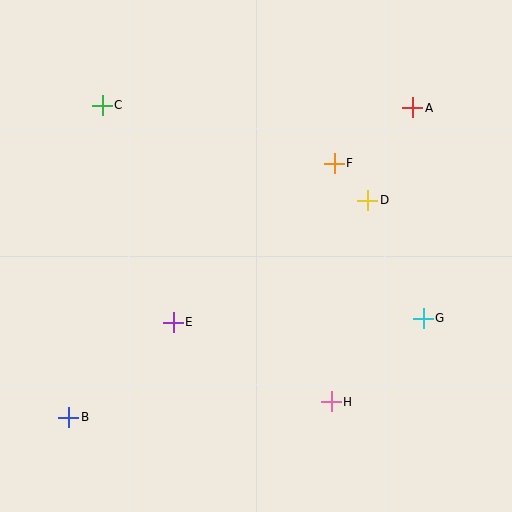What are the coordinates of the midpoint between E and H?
The midpoint between E and H is at (252, 362).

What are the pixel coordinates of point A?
Point A is at (413, 108).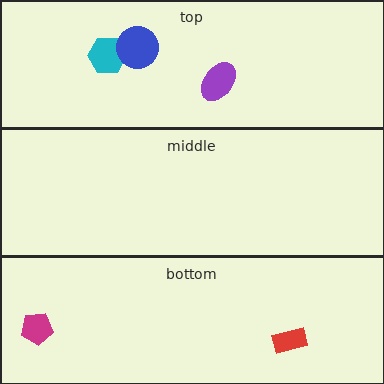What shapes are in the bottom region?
The magenta pentagon, the red rectangle.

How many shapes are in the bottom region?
2.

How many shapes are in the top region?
3.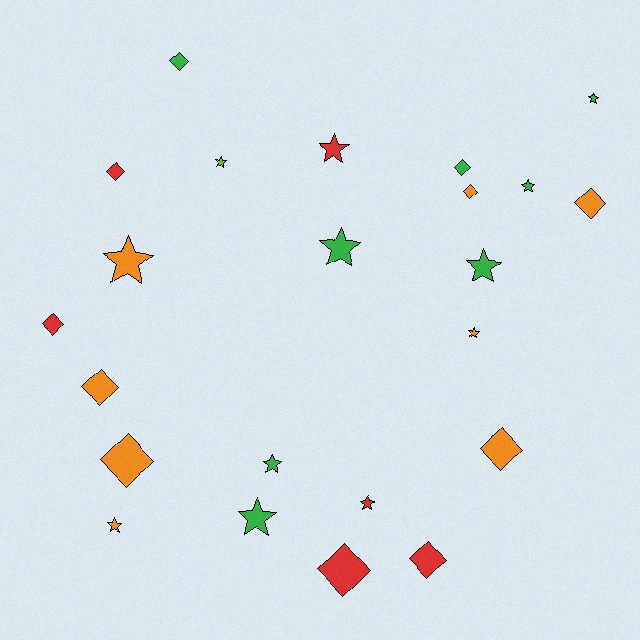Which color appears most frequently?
Orange, with 8 objects.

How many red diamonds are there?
There are 4 red diamonds.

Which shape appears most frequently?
Star, with 12 objects.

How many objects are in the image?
There are 23 objects.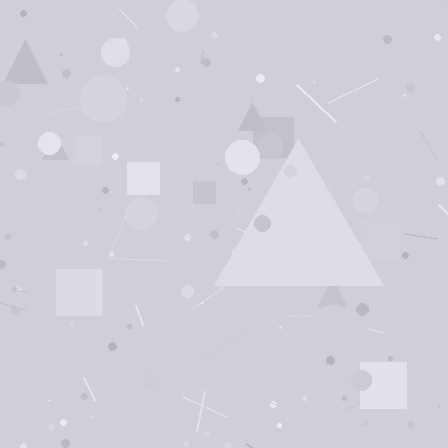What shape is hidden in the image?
A triangle is hidden in the image.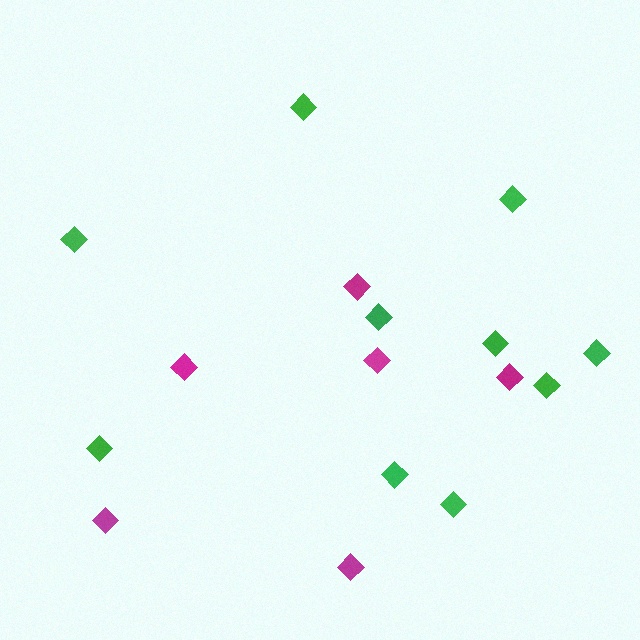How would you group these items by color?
There are 2 groups: one group of green diamonds (10) and one group of magenta diamonds (6).